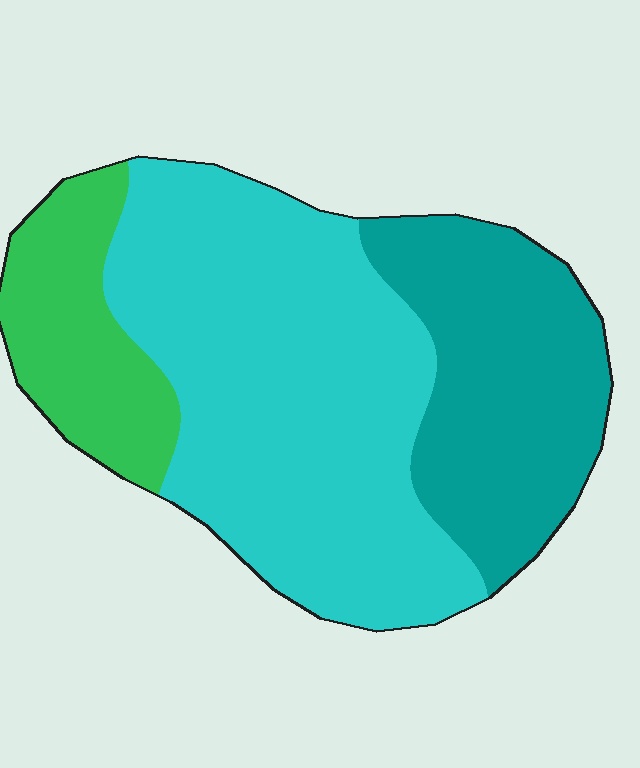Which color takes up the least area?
Green, at roughly 15%.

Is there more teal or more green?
Teal.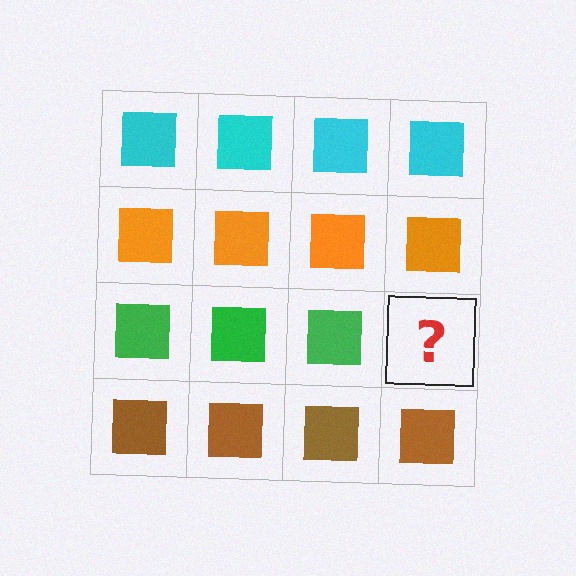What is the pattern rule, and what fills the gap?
The rule is that each row has a consistent color. The gap should be filled with a green square.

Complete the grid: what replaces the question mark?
The question mark should be replaced with a green square.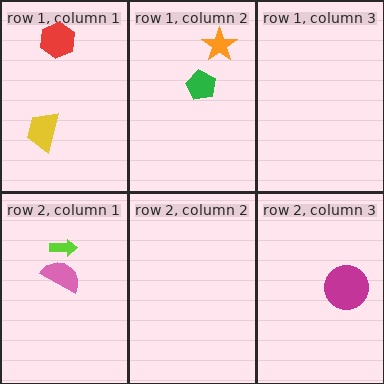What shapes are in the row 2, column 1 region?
The pink semicircle, the lime arrow.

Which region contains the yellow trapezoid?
The row 1, column 1 region.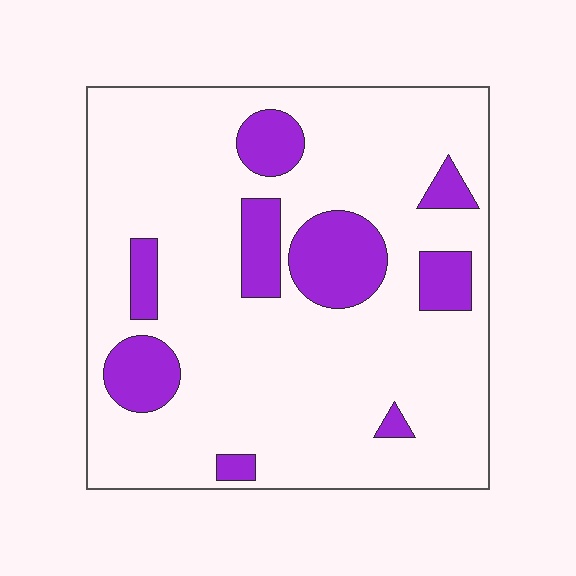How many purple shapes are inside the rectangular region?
9.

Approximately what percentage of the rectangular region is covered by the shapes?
Approximately 20%.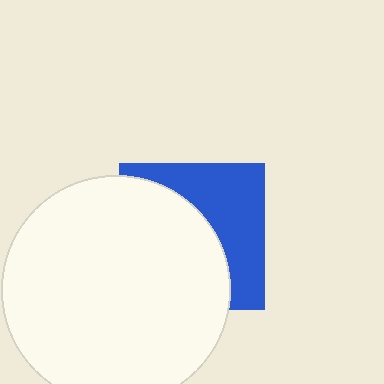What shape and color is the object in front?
The object in front is a white circle.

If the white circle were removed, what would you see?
You would see the complete blue square.